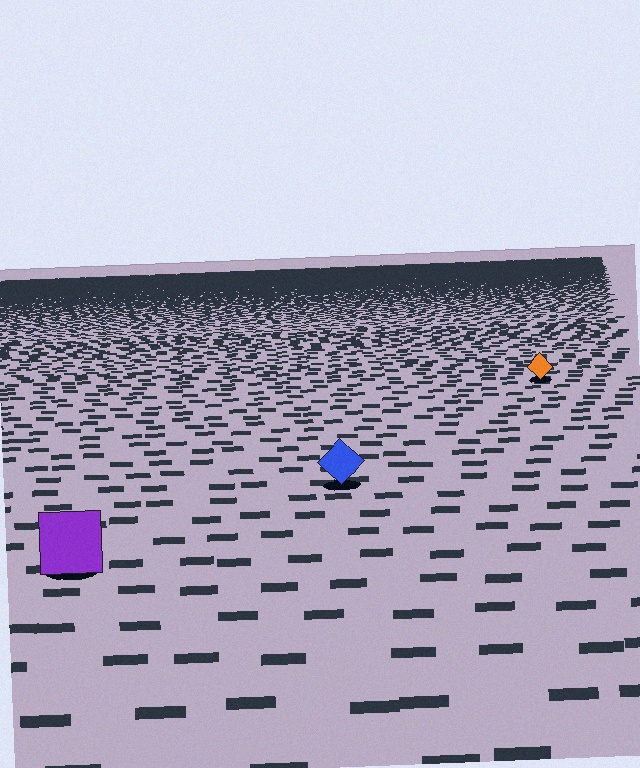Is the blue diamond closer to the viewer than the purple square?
No. The purple square is closer — you can tell from the texture gradient: the ground texture is coarser near it.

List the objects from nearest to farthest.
From nearest to farthest: the purple square, the blue diamond, the orange diamond.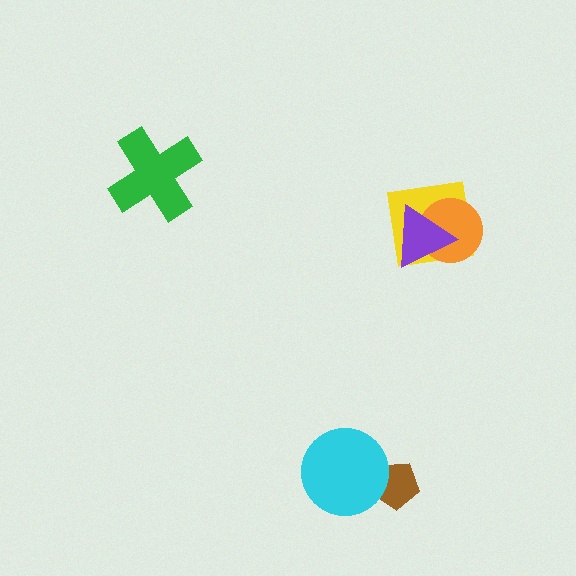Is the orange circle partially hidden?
Yes, it is partially covered by another shape.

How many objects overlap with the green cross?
0 objects overlap with the green cross.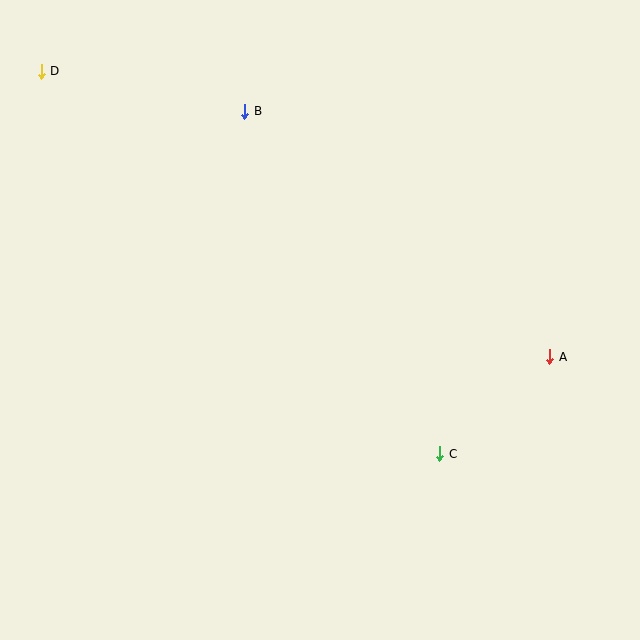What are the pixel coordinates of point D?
Point D is at (41, 71).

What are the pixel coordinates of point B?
Point B is at (245, 111).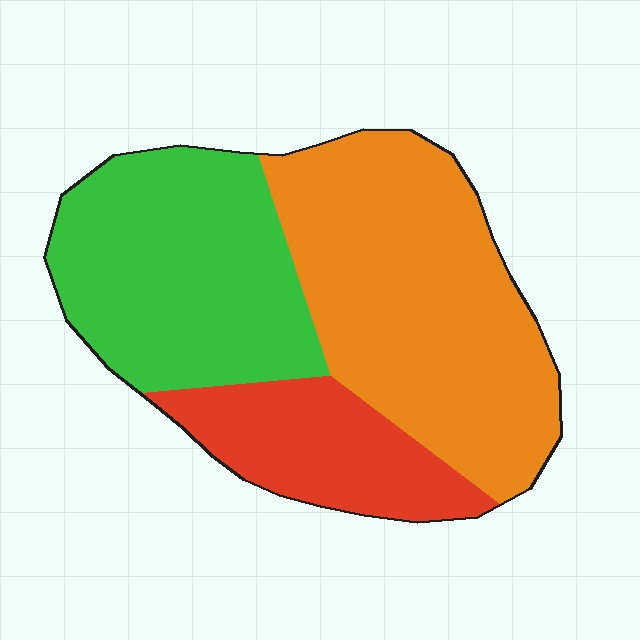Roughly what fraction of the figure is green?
Green covers around 35% of the figure.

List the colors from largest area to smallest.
From largest to smallest: orange, green, red.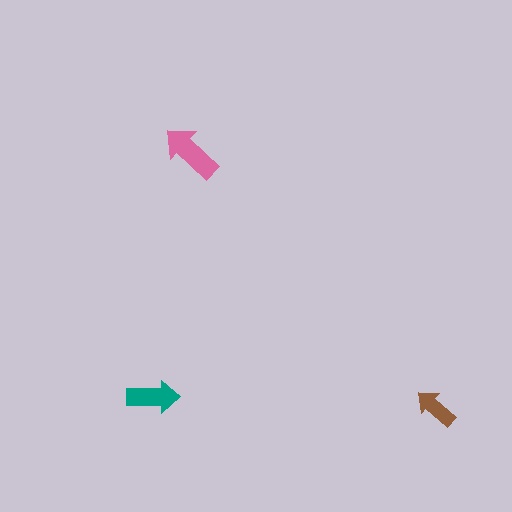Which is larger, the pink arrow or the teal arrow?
The pink one.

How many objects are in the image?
There are 3 objects in the image.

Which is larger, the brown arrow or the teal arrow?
The teal one.